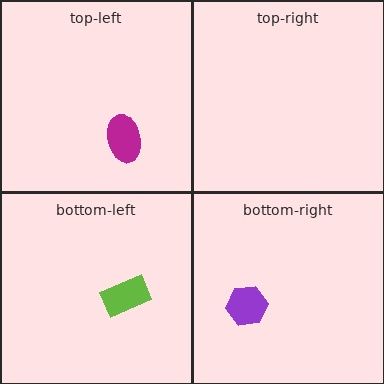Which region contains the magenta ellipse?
The top-left region.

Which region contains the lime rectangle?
The bottom-left region.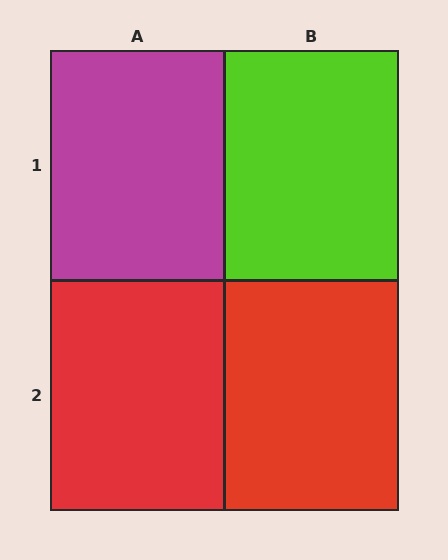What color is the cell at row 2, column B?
Red.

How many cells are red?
2 cells are red.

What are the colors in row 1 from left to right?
Magenta, lime.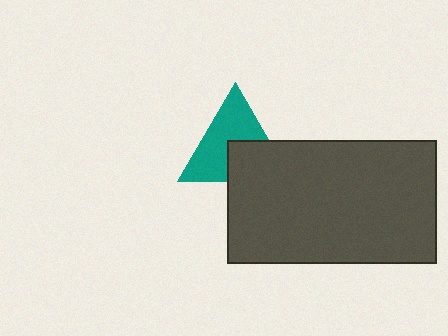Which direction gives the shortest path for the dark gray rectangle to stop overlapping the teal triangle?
Moving down gives the shortest separation.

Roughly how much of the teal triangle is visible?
About half of it is visible (roughly 61%).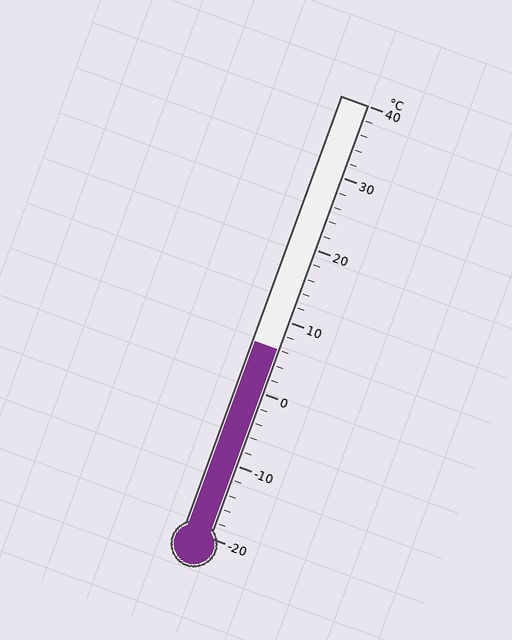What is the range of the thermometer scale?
The thermometer scale ranges from -20°C to 40°C.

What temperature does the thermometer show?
The thermometer shows approximately 6°C.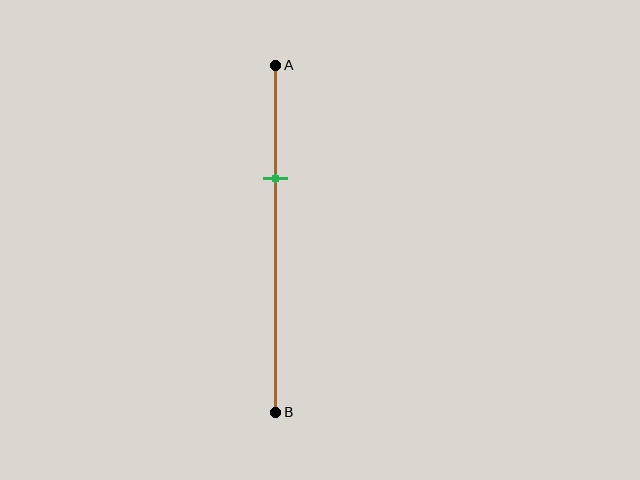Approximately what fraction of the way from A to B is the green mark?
The green mark is approximately 35% of the way from A to B.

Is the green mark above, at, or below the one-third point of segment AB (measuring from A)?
The green mark is approximately at the one-third point of segment AB.